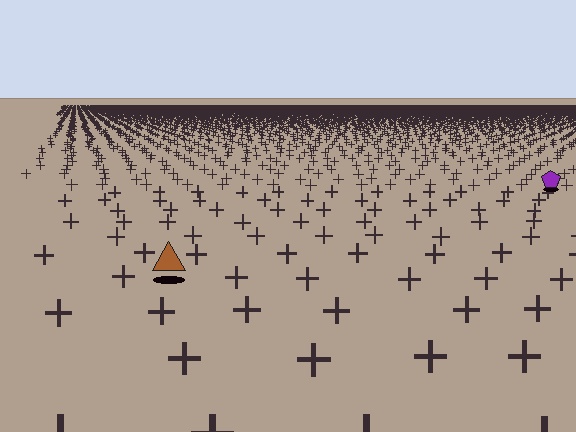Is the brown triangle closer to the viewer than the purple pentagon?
Yes. The brown triangle is closer — you can tell from the texture gradient: the ground texture is coarser near it.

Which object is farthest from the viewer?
The purple pentagon is farthest from the viewer. It appears smaller and the ground texture around it is denser.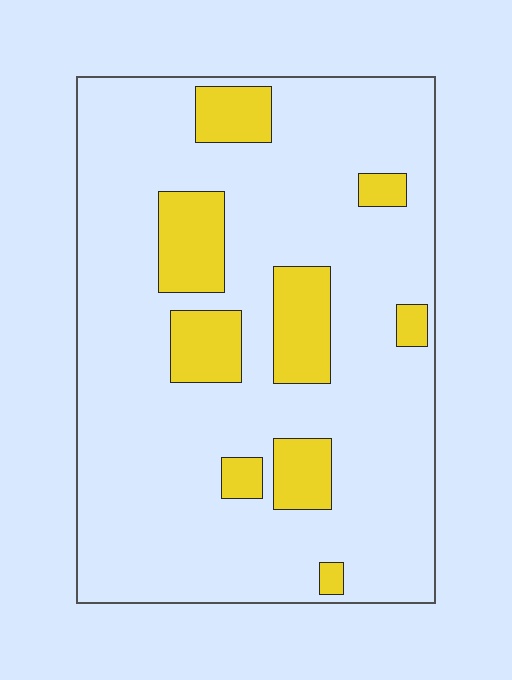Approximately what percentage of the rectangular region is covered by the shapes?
Approximately 15%.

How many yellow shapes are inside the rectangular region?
9.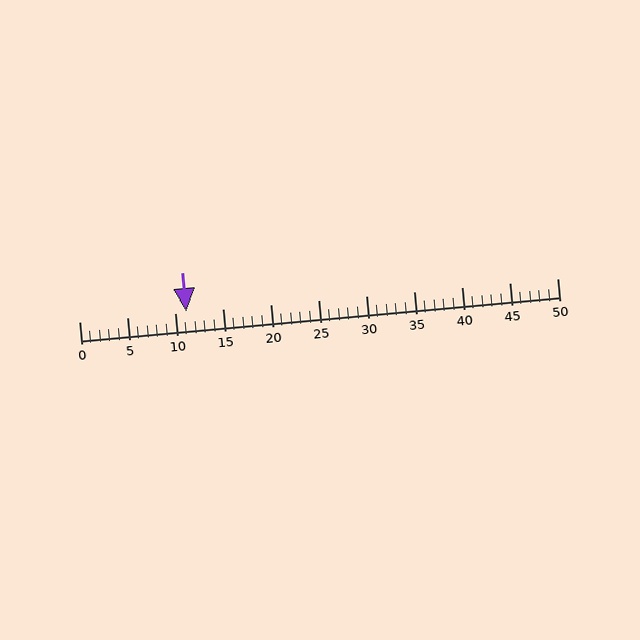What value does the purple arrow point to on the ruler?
The purple arrow points to approximately 11.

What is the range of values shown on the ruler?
The ruler shows values from 0 to 50.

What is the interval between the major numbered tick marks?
The major tick marks are spaced 5 units apart.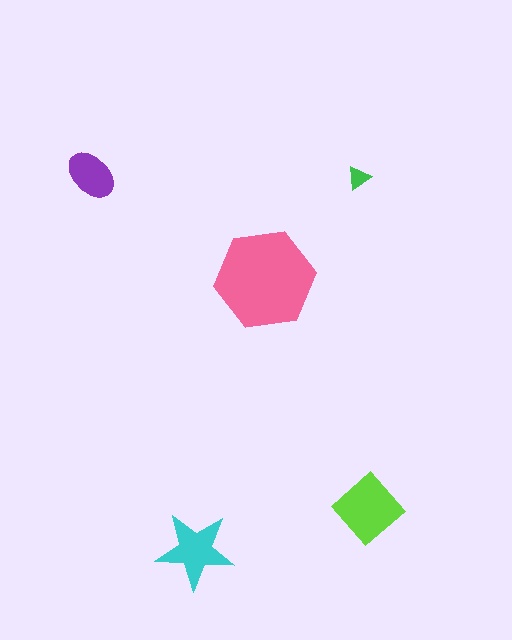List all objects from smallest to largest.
The green triangle, the purple ellipse, the cyan star, the lime diamond, the pink hexagon.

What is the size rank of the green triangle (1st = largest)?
5th.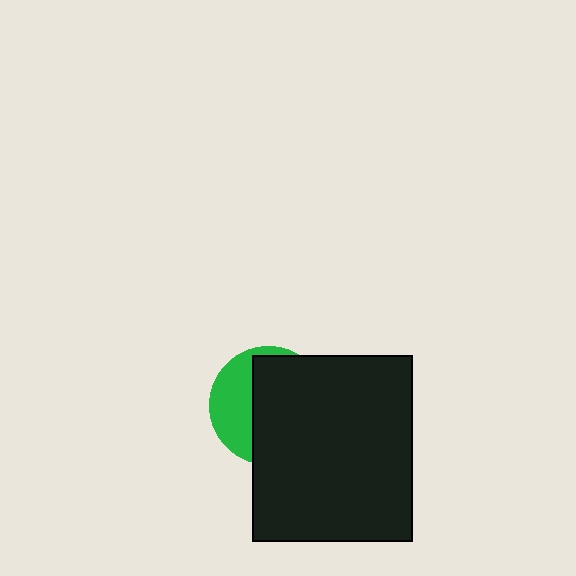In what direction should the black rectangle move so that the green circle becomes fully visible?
The black rectangle should move right. That is the shortest direction to clear the overlap and leave the green circle fully visible.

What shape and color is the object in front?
The object in front is a black rectangle.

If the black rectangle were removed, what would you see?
You would see the complete green circle.